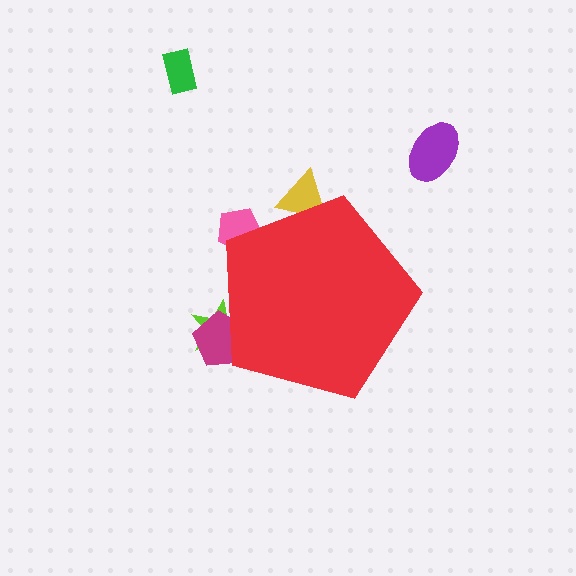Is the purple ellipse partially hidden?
No, the purple ellipse is fully visible.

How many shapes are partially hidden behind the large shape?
4 shapes are partially hidden.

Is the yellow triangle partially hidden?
Yes, the yellow triangle is partially hidden behind the red pentagon.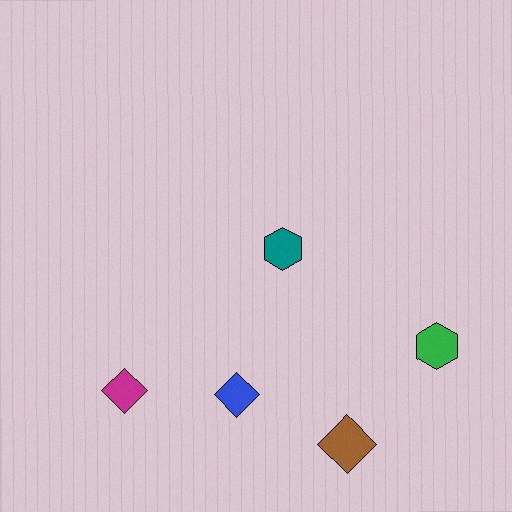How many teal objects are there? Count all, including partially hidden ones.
There is 1 teal object.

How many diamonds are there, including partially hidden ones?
There are 3 diamonds.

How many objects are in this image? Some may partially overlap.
There are 5 objects.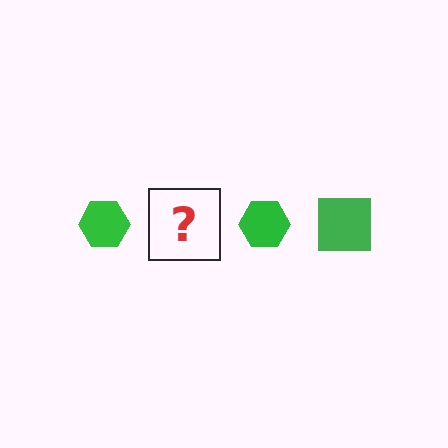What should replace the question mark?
The question mark should be replaced with a green square.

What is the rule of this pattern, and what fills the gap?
The rule is that the pattern cycles through hexagon, square shapes in green. The gap should be filled with a green square.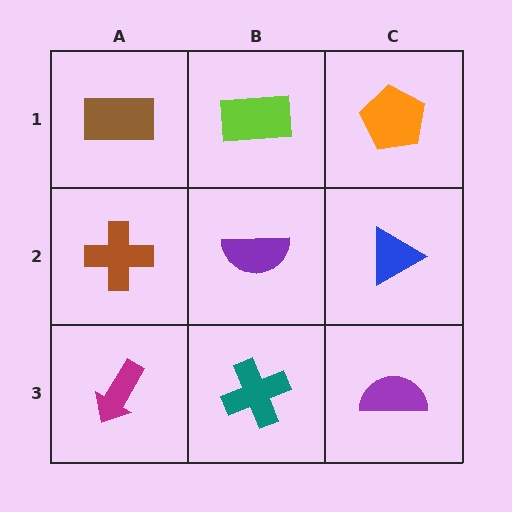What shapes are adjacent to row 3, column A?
A brown cross (row 2, column A), a teal cross (row 3, column B).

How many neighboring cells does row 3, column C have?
2.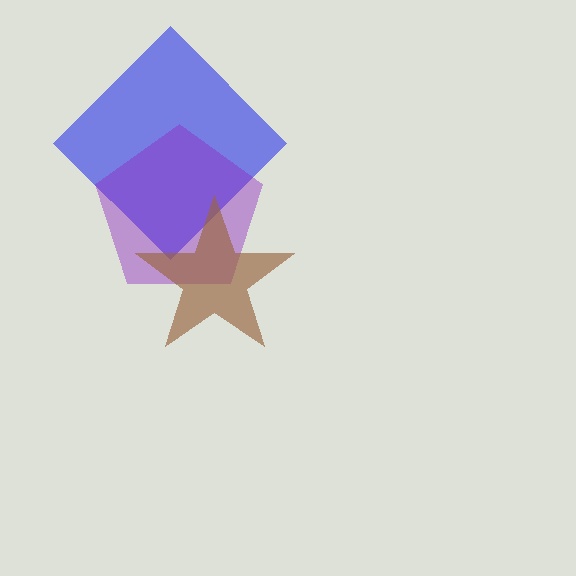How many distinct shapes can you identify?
There are 3 distinct shapes: a blue diamond, a purple pentagon, a brown star.